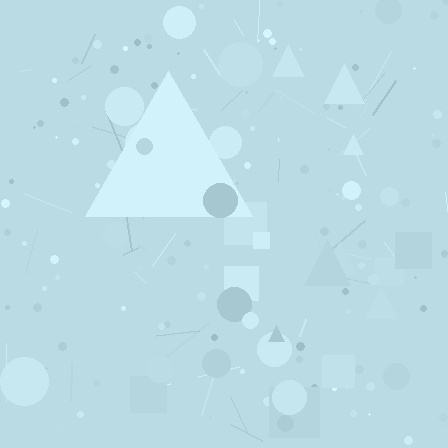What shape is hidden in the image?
A triangle is hidden in the image.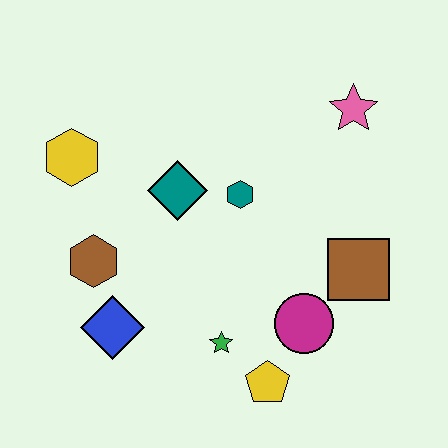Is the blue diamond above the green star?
Yes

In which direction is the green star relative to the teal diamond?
The green star is below the teal diamond.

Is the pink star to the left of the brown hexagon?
No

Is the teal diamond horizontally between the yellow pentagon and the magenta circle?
No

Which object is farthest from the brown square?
The yellow hexagon is farthest from the brown square.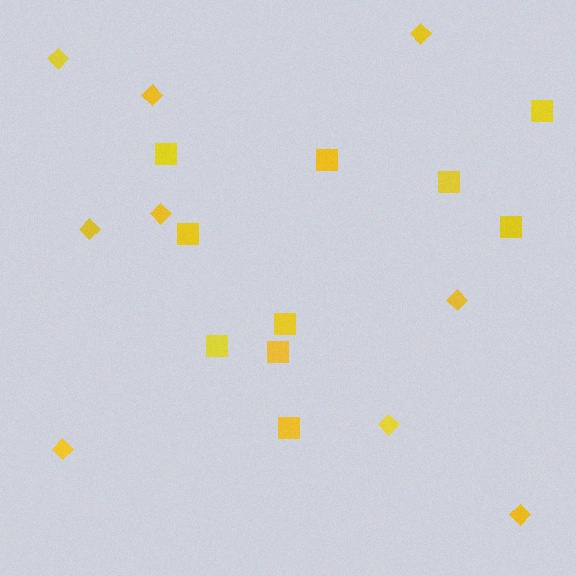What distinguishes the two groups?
There are 2 groups: one group of squares (10) and one group of diamonds (9).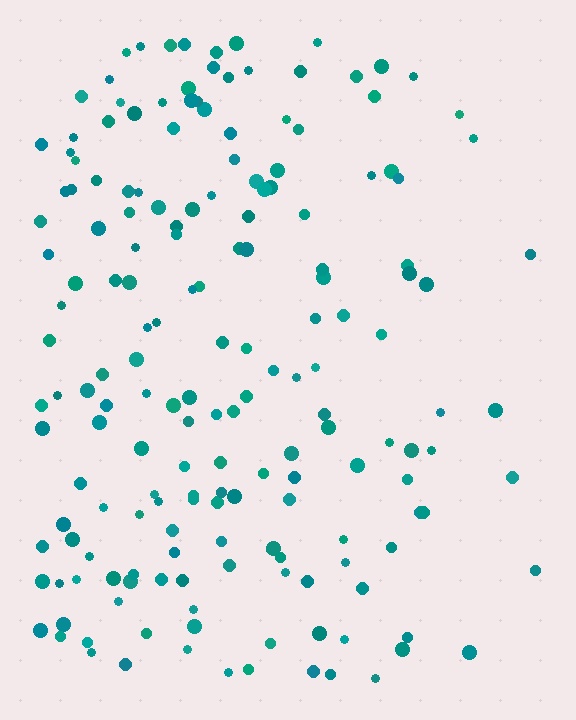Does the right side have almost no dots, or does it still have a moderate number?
Still a moderate number, just noticeably fewer than the left.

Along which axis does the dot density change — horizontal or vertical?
Horizontal.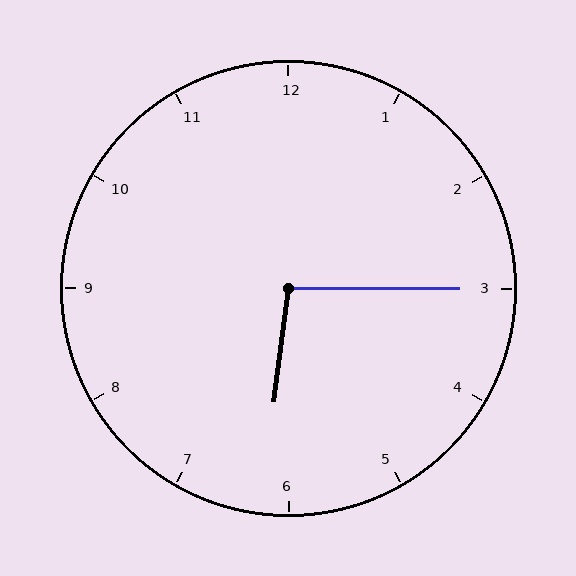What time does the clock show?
6:15.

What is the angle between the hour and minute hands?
Approximately 98 degrees.